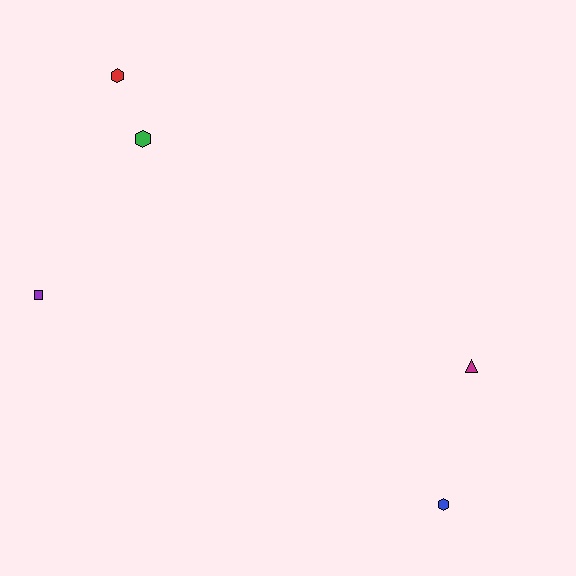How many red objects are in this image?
There is 1 red object.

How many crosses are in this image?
There are no crosses.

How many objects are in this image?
There are 5 objects.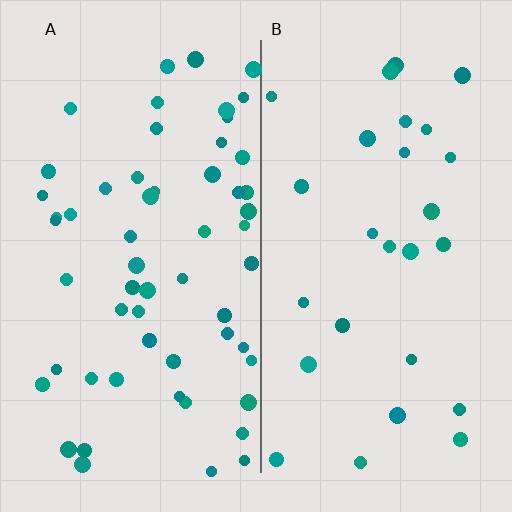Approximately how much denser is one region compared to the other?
Approximately 2.2× — region A over region B.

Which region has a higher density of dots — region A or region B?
A (the left).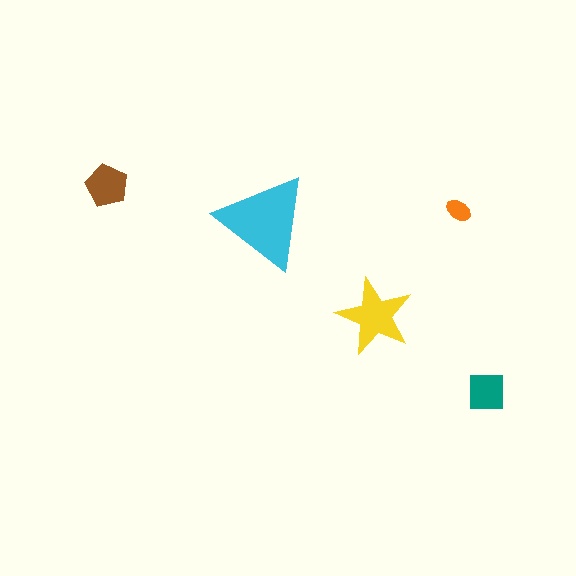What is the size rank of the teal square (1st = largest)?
4th.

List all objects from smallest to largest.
The orange ellipse, the teal square, the brown pentagon, the yellow star, the cyan triangle.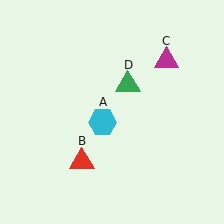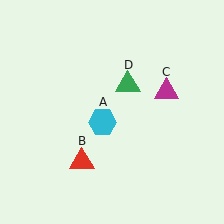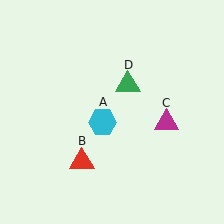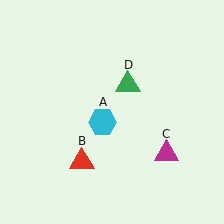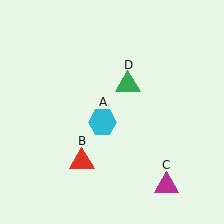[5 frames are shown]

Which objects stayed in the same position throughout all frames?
Cyan hexagon (object A) and red triangle (object B) and green triangle (object D) remained stationary.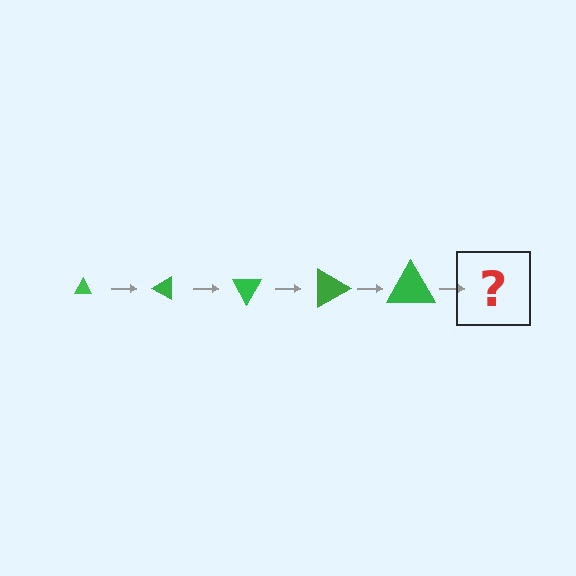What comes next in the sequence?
The next element should be a triangle, larger than the previous one and rotated 150 degrees from the start.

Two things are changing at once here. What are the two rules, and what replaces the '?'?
The two rules are that the triangle grows larger each step and it rotates 30 degrees each step. The '?' should be a triangle, larger than the previous one and rotated 150 degrees from the start.